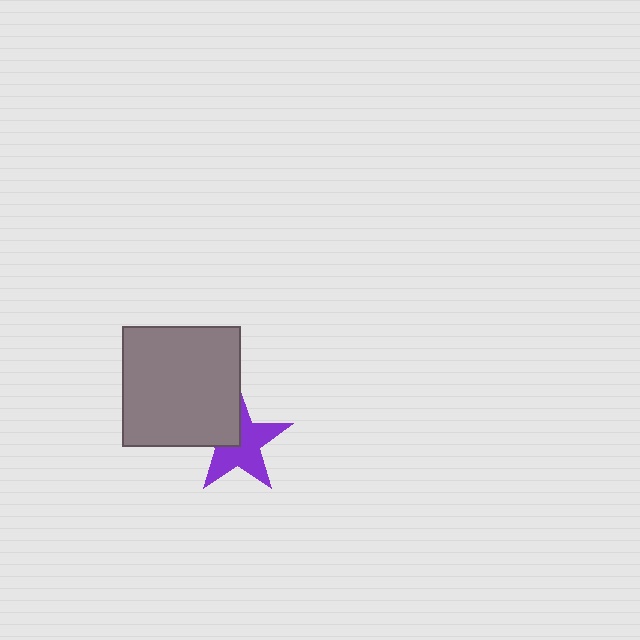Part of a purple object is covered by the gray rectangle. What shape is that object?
It is a star.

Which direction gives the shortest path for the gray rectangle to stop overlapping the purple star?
Moving toward the upper-left gives the shortest separation.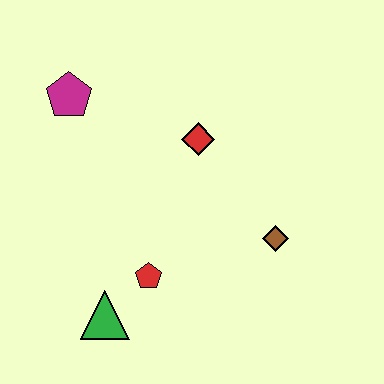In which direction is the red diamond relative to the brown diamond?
The red diamond is above the brown diamond.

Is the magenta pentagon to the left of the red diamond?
Yes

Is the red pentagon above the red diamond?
No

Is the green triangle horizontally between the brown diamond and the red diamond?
No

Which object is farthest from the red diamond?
The green triangle is farthest from the red diamond.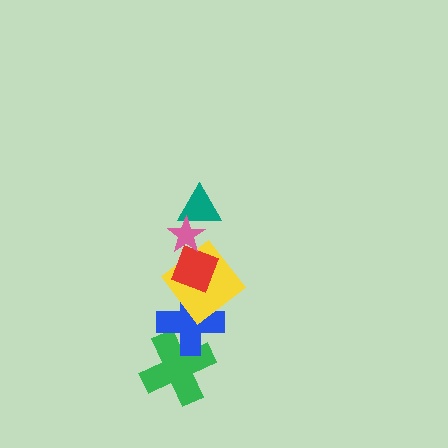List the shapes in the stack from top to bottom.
From top to bottom: the pink star, the teal triangle, the red diamond, the yellow diamond, the blue cross, the green cross.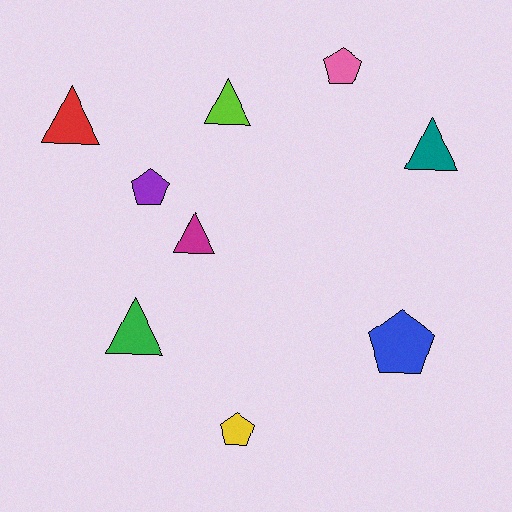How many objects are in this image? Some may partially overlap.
There are 9 objects.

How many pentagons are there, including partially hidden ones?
There are 4 pentagons.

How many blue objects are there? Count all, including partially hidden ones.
There is 1 blue object.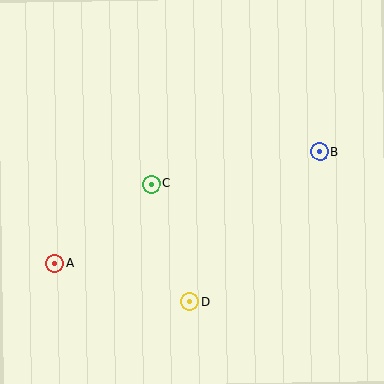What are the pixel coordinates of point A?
Point A is at (55, 263).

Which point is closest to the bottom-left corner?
Point A is closest to the bottom-left corner.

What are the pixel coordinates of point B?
Point B is at (320, 152).